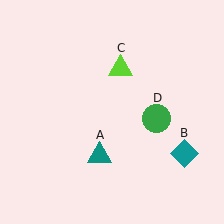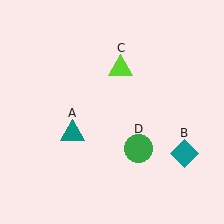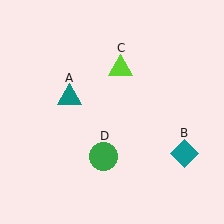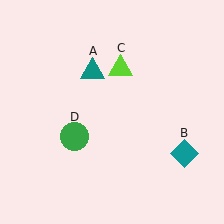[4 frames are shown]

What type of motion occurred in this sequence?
The teal triangle (object A), green circle (object D) rotated clockwise around the center of the scene.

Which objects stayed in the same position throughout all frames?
Teal diamond (object B) and lime triangle (object C) remained stationary.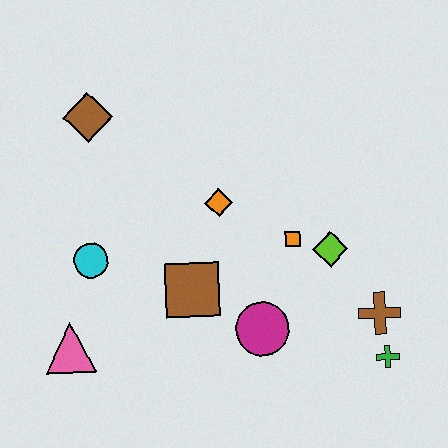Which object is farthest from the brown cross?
The brown diamond is farthest from the brown cross.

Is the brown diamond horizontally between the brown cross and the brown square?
No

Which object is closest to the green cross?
The brown cross is closest to the green cross.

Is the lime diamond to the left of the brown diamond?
No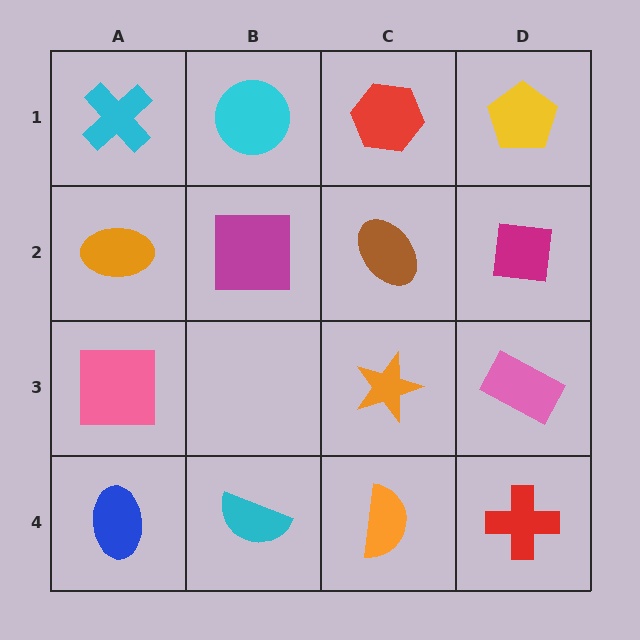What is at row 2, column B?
A magenta square.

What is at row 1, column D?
A yellow pentagon.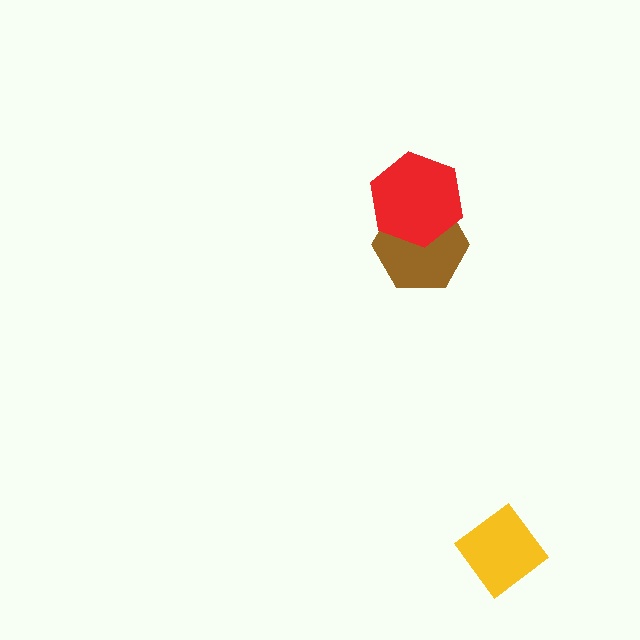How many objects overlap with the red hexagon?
1 object overlaps with the red hexagon.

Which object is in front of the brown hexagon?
The red hexagon is in front of the brown hexagon.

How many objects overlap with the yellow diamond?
0 objects overlap with the yellow diamond.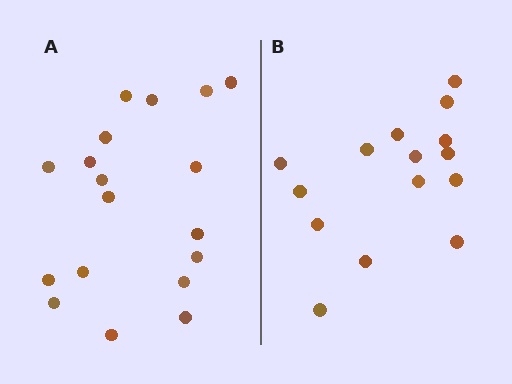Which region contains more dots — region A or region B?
Region A (the left region) has more dots.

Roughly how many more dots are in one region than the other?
Region A has just a few more — roughly 2 or 3 more dots than region B.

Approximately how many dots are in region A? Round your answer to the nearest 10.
About 20 dots. (The exact count is 18, which rounds to 20.)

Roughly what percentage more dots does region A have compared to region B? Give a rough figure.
About 20% more.